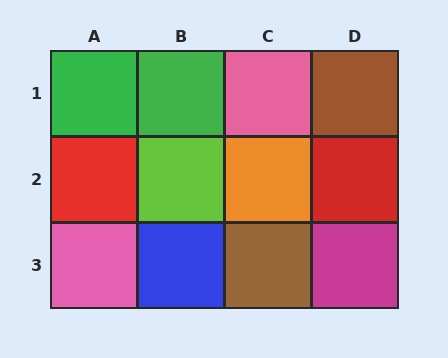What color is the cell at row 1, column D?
Brown.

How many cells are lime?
1 cell is lime.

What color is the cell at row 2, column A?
Red.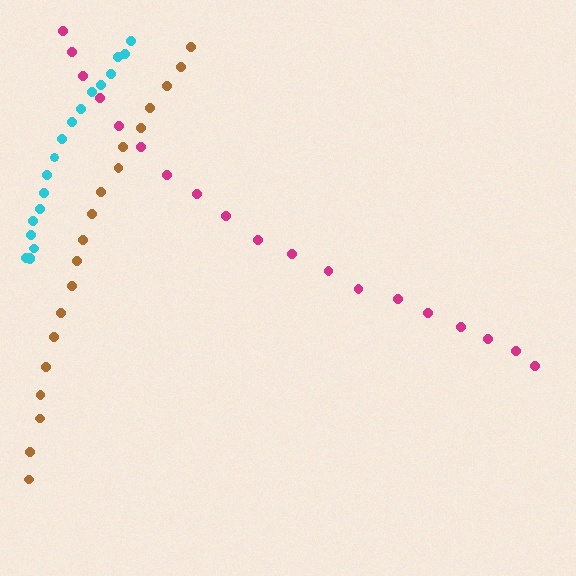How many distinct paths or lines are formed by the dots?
There are 3 distinct paths.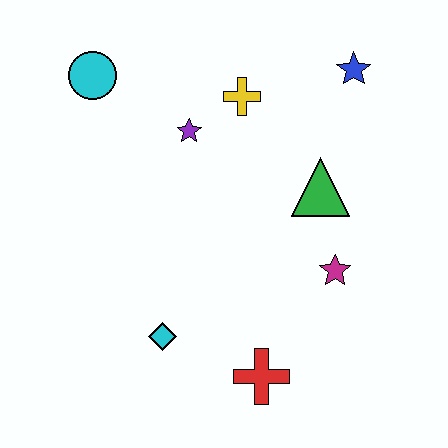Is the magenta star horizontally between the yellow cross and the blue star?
Yes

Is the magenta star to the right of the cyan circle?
Yes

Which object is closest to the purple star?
The yellow cross is closest to the purple star.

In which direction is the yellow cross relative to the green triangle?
The yellow cross is above the green triangle.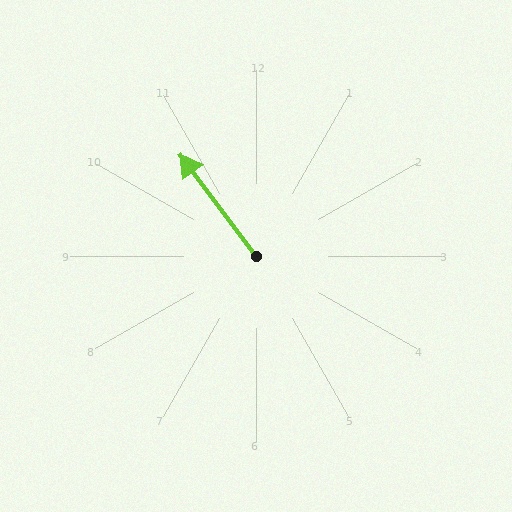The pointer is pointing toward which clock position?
Roughly 11 o'clock.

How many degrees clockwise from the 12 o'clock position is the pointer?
Approximately 323 degrees.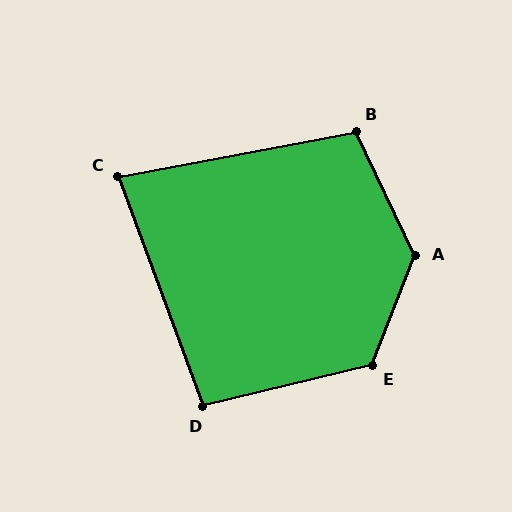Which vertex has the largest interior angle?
A, at approximately 133 degrees.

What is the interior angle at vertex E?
Approximately 125 degrees (obtuse).